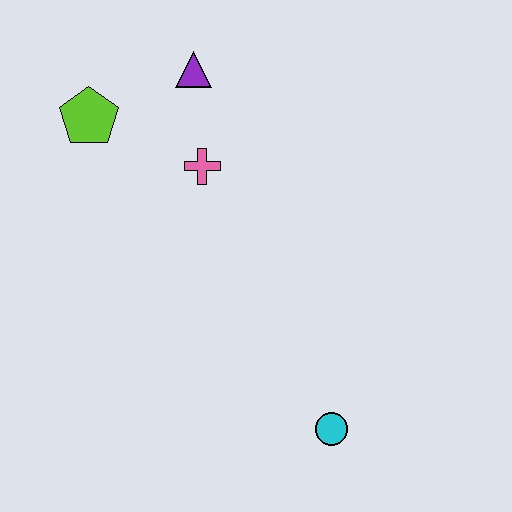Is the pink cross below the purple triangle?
Yes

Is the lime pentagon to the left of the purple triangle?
Yes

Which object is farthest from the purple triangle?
The cyan circle is farthest from the purple triangle.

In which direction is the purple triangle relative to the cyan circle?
The purple triangle is above the cyan circle.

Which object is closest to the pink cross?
The purple triangle is closest to the pink cross.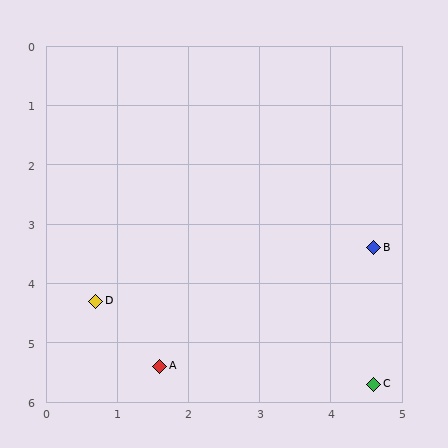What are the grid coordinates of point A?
Point A is at approximately (1.6, 5.4).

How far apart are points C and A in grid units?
Points C and A are about 3.0 grid units apart.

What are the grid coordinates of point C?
Point C is at approximately (4.6, 5.7).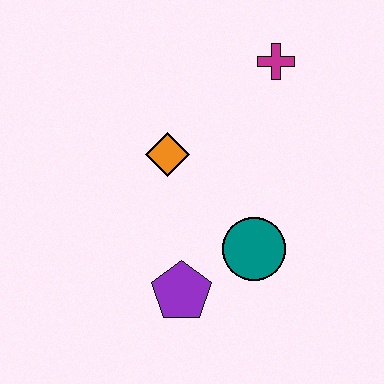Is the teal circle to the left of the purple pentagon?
No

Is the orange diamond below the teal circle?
No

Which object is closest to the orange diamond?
The teal circle is closest to the orange diamond.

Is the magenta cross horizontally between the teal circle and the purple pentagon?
No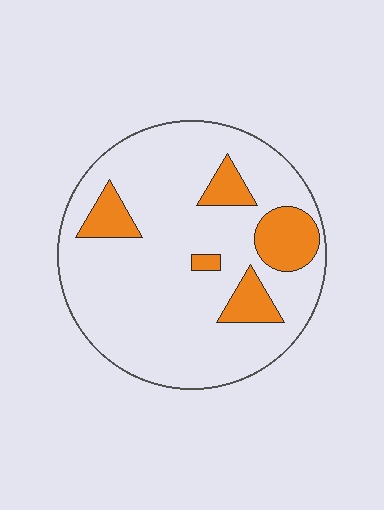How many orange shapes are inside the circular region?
5.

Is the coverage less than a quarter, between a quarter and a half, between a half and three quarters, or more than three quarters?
Less than a quarter.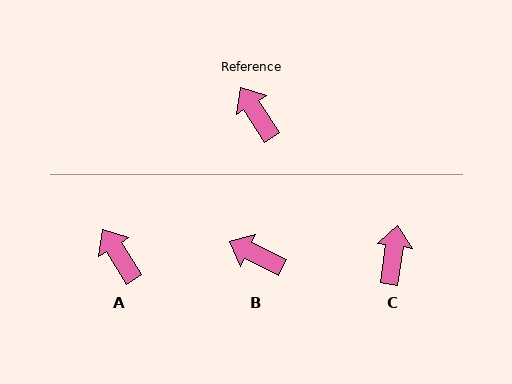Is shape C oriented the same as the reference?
No, it is off by about 41 degrees.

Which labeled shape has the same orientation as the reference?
A.